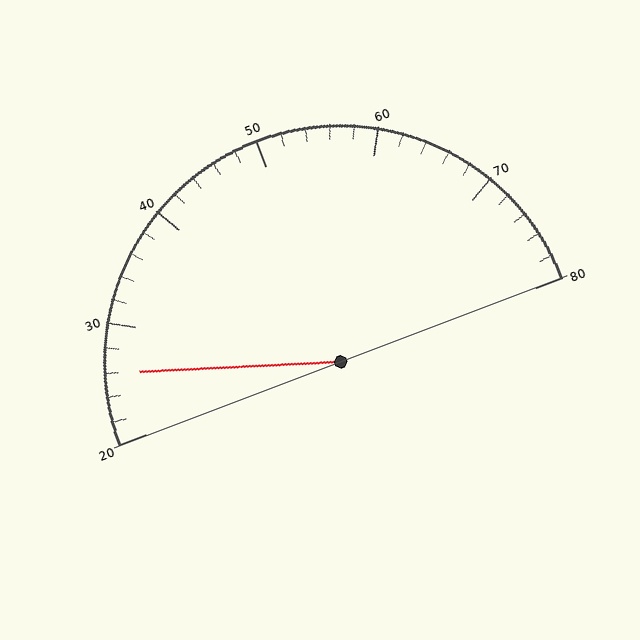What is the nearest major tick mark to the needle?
The nearest major tick mark is 30.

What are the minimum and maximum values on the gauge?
The gauge ranges from 20 to 80.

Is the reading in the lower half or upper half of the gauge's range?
The reading is in the lower half of the range (20 to 80).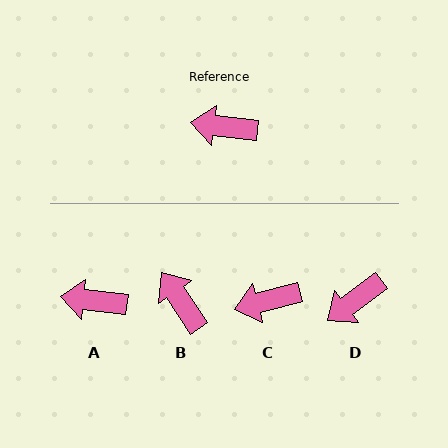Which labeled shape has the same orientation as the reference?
A.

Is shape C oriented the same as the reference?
No, it is off by about 21 degrees.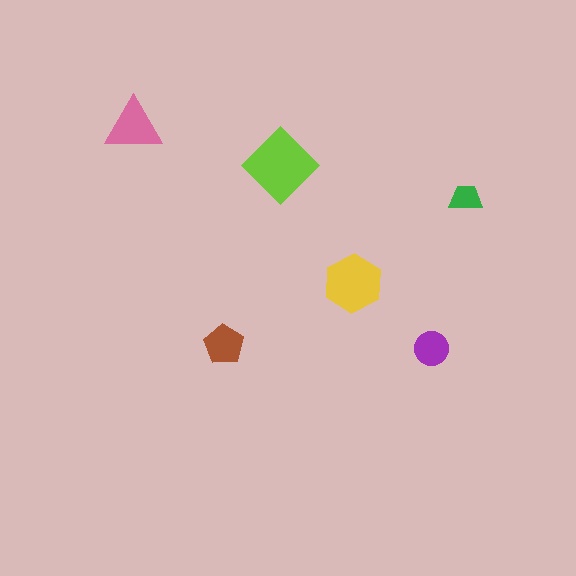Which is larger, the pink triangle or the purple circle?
The pink triangle.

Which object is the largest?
The lime diamond.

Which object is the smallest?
The green trapezoid.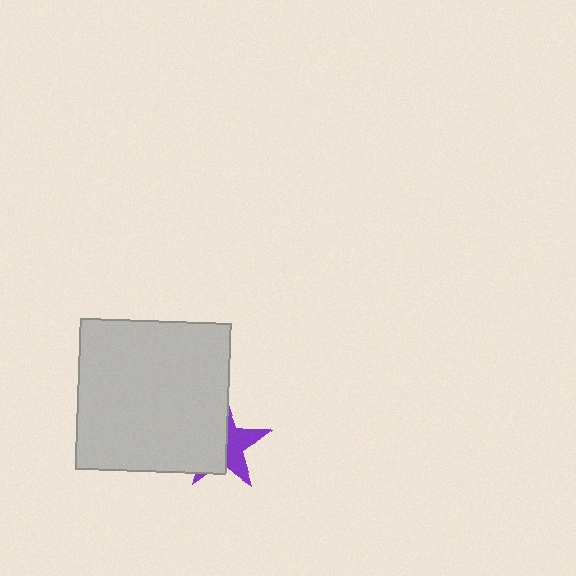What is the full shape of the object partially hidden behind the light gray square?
The partially hidden object is a purple star.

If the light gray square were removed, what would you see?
You would see the complete purple star.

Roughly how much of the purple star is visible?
A small part of it is visible (roughly 42%).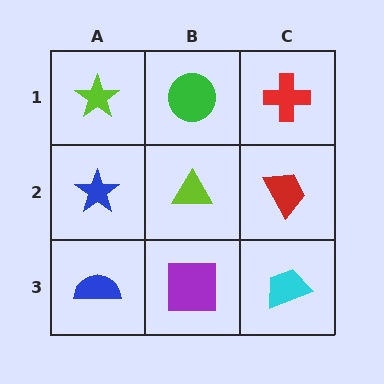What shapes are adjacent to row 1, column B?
A lime triangle (row 2, column B), a lime star (row 1, column A), a red cross (row 1, column C).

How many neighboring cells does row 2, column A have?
3.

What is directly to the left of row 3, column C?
A purple square.